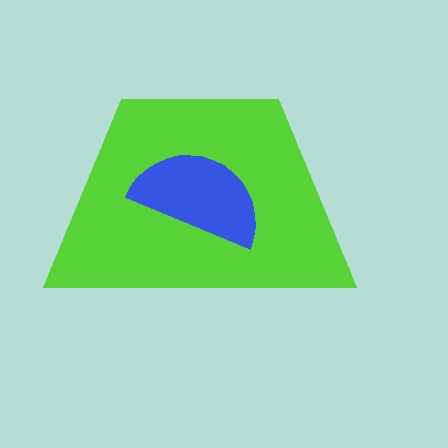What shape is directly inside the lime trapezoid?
The blue semicircle.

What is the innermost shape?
The blue semicircle.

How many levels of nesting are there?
2.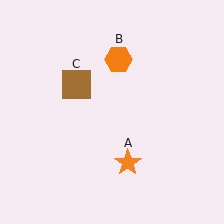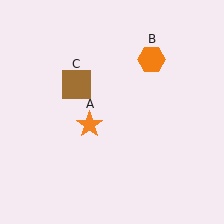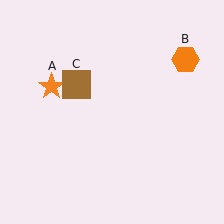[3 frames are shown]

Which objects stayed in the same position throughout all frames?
Brown square (object C) remained stationary.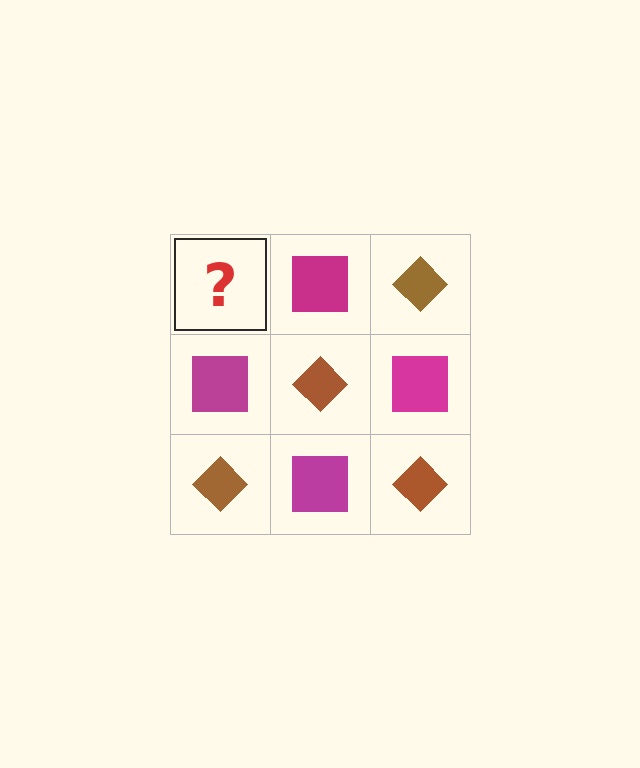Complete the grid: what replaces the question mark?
The question mark should be replaced with a brown diamond.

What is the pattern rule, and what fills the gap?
The rule is that it alternates brown diamond and magenta square in a checkerboard pattern. The gap should be filled with a brown diamond.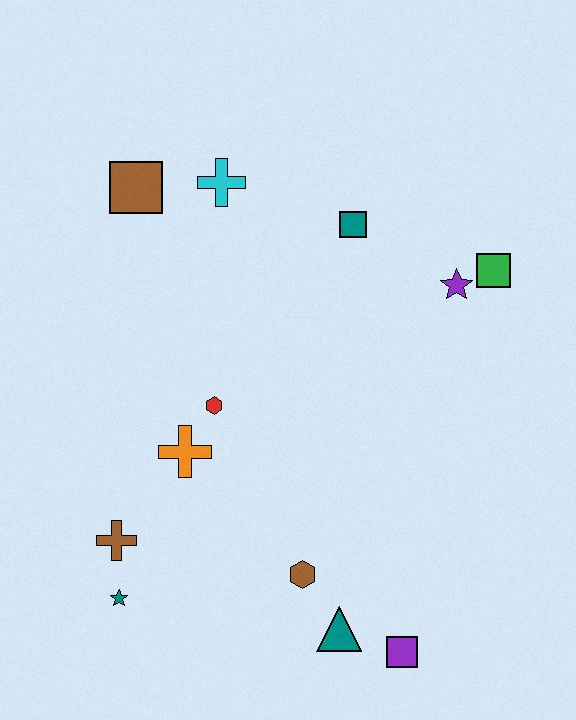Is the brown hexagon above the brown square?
No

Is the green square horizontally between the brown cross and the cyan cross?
No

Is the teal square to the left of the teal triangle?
No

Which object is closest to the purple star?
The green square is closest to the purple star.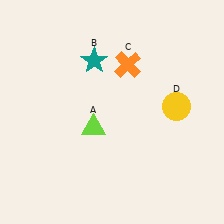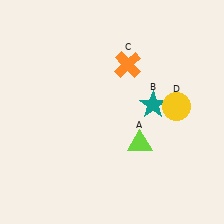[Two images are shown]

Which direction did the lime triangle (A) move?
The lime triangle (A) moved right.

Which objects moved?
The objects that moved are: the lime triangle (A), the teal star (B).